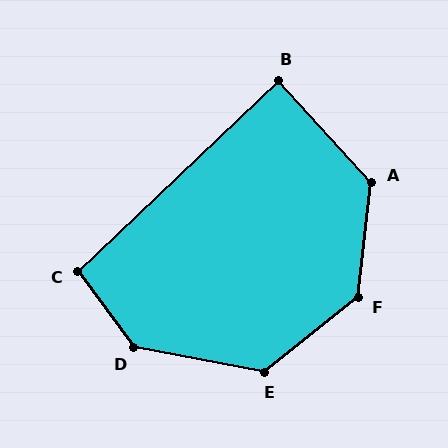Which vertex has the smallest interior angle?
B, at approximately 89 degrees.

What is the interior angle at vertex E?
Approximately 131 degrees (obtuse).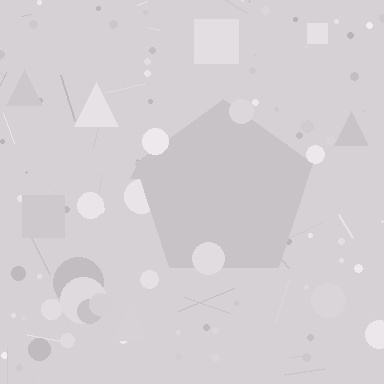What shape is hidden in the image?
A pentagon is hidden in the image.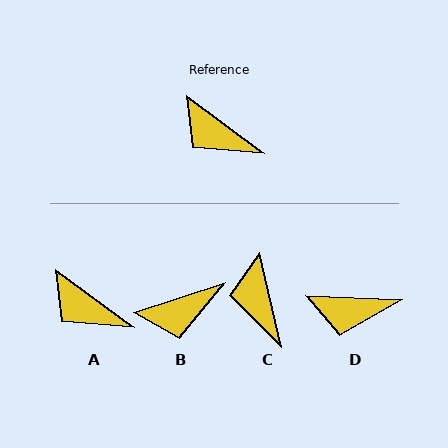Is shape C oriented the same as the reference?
No, it is off by about 41 degrees.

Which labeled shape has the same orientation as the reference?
A.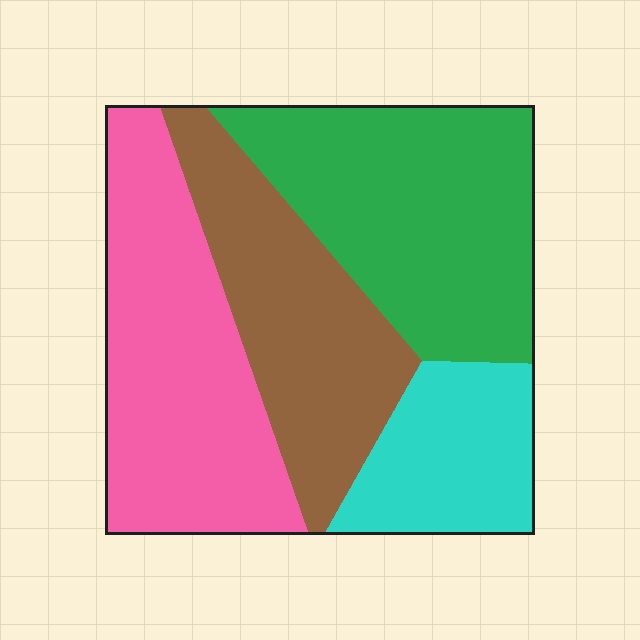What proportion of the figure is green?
Green covers around 30% of the figure.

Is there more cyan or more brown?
Brown.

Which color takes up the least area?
Cyan, at roughly 15%.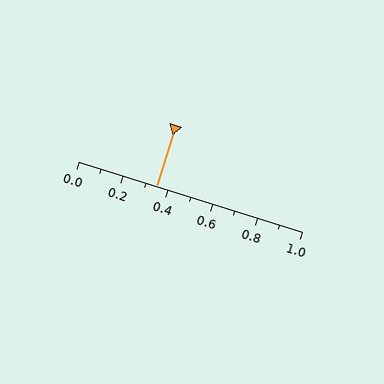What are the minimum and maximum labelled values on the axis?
The axis runs from 0.0 to 1.0.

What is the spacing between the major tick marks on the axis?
The major ticks are spaced 0.2 apart.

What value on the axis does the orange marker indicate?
The marker indicates approximately 0.35.